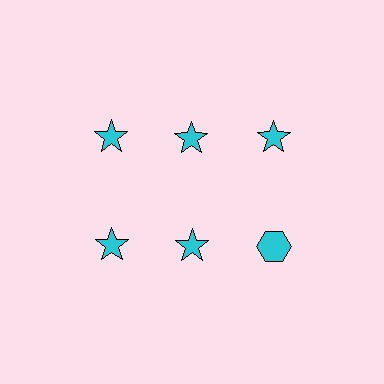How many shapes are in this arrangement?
There are 6 shapes arranged in a grid pattern.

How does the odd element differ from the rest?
It has a different shape: hexagon instead of star.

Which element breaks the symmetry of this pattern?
The cyan hexagon in the second row, center column breaks the symmetry. All other shapes are cyan stars.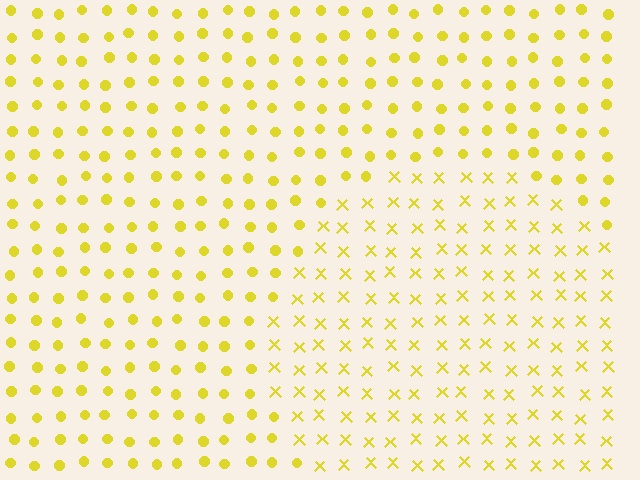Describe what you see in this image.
The image is filled with small yellow elements arranged in a uniform grid. A circle-shaped region contains X marks, while the surrounding area contains circles. The boundary is defined purely by the change in element shape.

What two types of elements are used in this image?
The image uses X marks inside the circle region and circles outside it.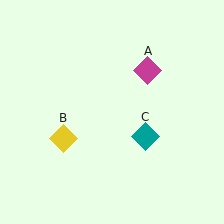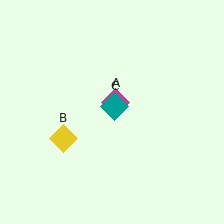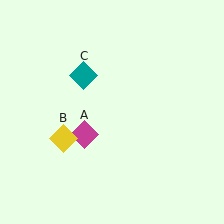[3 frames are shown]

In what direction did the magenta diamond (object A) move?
The magenta diamond (object A) moved down and to the left.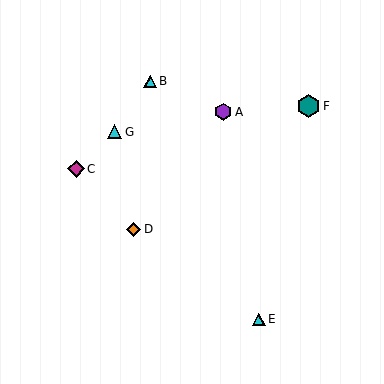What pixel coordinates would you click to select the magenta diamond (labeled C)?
Click at (76, 169) to select the magenta diamond C.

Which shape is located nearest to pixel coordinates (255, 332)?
The cyan triangle (labeled E) at (259, 319) is nearest to that location.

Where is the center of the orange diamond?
The center of the orange diamond is at (134, 229).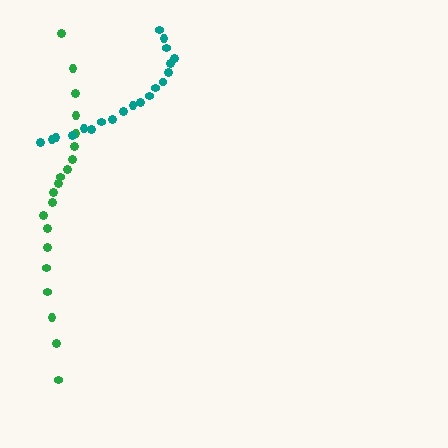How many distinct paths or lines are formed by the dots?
There are 2 distinct paths.